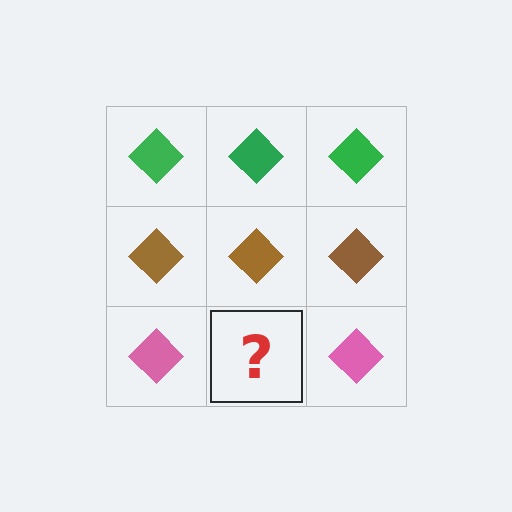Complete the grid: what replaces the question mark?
The question mark should be replaced with a pink diamond.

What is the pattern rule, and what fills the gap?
The rule is that each row has a consistent color. The gap should be filled with a pink diamond.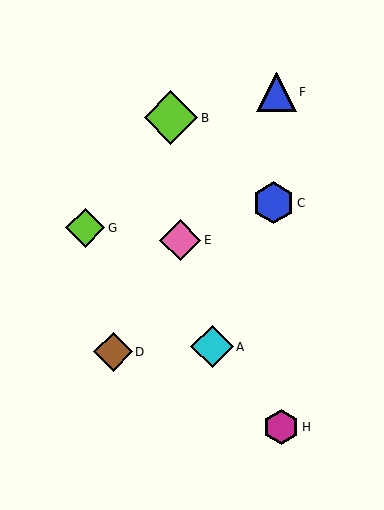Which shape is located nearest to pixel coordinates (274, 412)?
The magenta hexagon (labeled H) at (281, 427) is nearest to that location.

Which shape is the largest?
The lime diamond (labeled B) is the largest.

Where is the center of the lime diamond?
The center of the lime diamond is at (85, 228).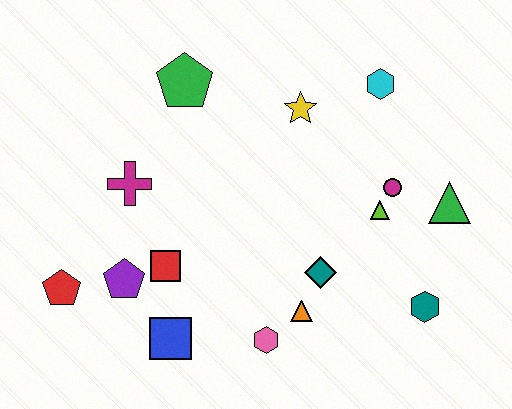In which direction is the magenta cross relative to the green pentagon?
The magenta cross is below the green pentagon.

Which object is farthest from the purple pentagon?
The green triangle is farthest from the purple pentagon.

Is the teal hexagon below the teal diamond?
Yes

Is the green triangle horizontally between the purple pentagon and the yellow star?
No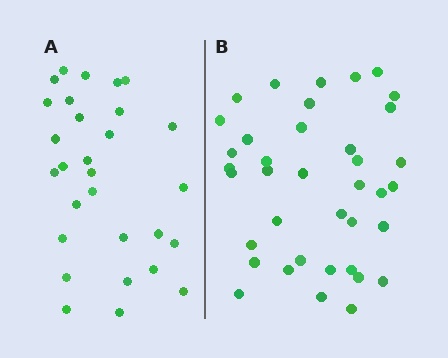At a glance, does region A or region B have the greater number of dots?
Region B (the right region) has more dots.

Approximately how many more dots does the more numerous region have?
Region B has roughly 8 or so more dots than region A.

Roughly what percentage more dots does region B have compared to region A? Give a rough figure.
About 30% more.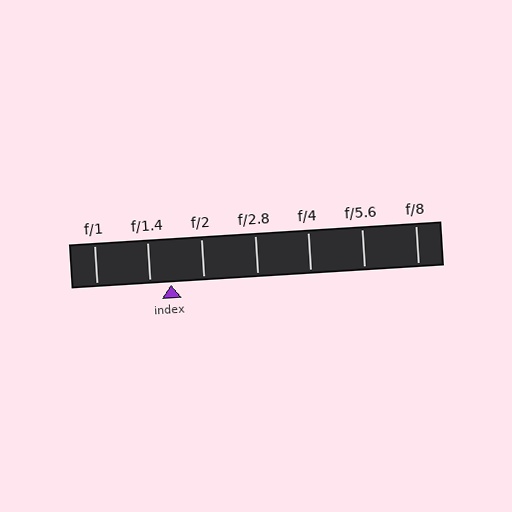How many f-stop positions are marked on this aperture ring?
There are 7 f-stop positions marked.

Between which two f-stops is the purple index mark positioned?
The index mark is between f/1.4 and f/2.